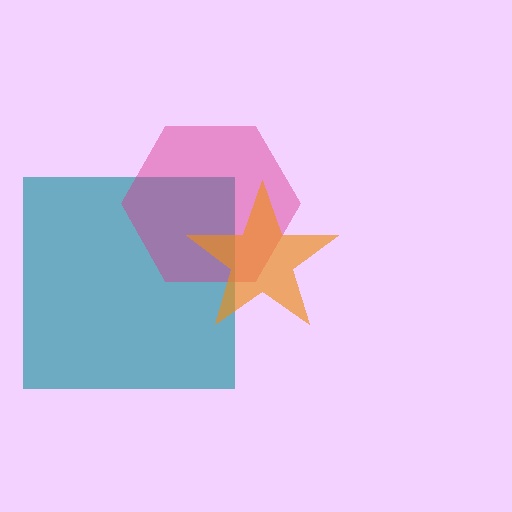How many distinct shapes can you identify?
There are 3 distinct shapes: a teal square, a magenta hexagon, an orange star.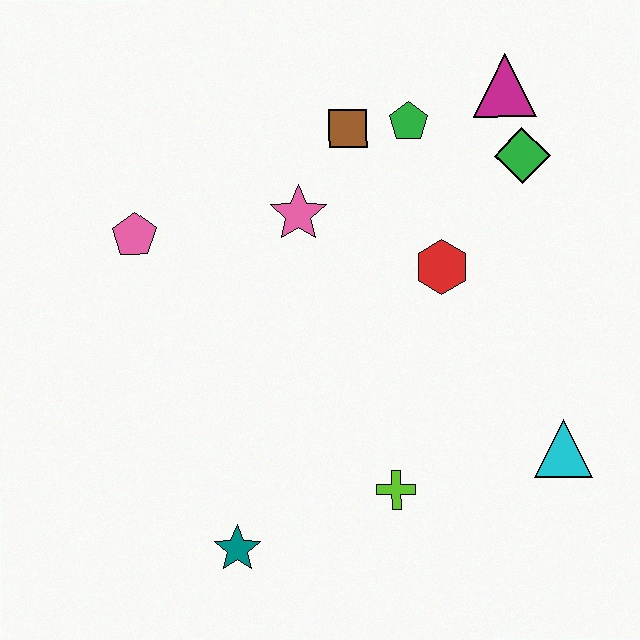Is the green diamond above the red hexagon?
Yes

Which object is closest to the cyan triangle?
The lime cross is closest to the cyan triangle.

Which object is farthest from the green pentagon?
The teal star is farthest from the green pentagon.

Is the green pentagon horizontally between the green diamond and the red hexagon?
No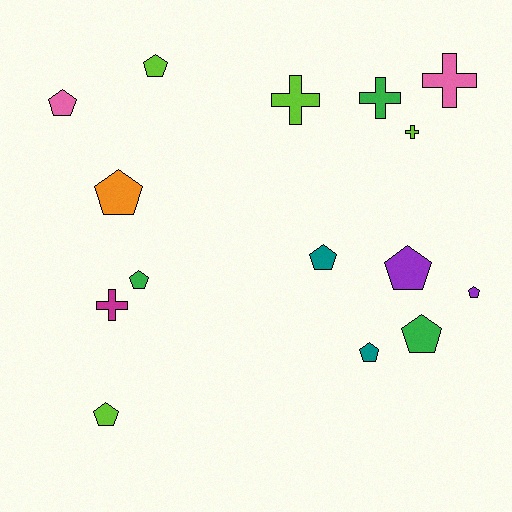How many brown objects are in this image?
There are no brown objects.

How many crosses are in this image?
There are 5 crosses.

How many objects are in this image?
There are 15 objects.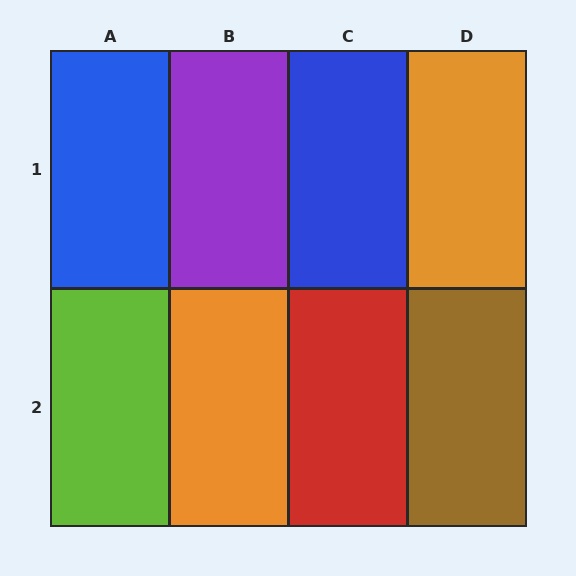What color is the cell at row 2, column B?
Orange.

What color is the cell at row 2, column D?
Brown.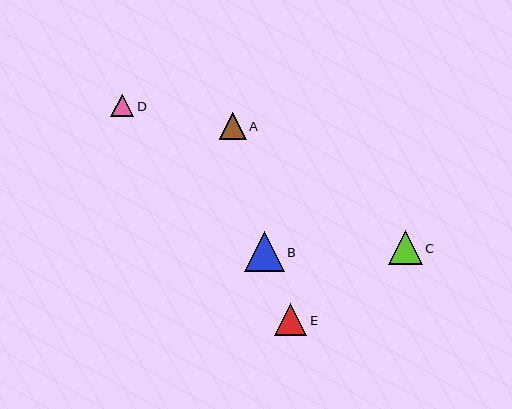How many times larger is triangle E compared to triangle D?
Triangle E is approximately 1.4 times the size of triangle D.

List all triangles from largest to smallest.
From largest to smallest: B, C, E, A, D.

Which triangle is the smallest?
Triangle D is the smallest with a size of approximately 23 pixels.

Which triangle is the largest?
Triangle B is the largest with a size of approximately 40 pixels.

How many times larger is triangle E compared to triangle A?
Triangle E is approximately 1.2 times the size of triangle A.